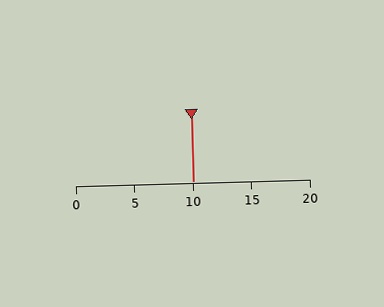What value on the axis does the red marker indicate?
The marker indicates approximately 10.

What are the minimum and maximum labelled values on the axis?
The axis runs from 0 to 20.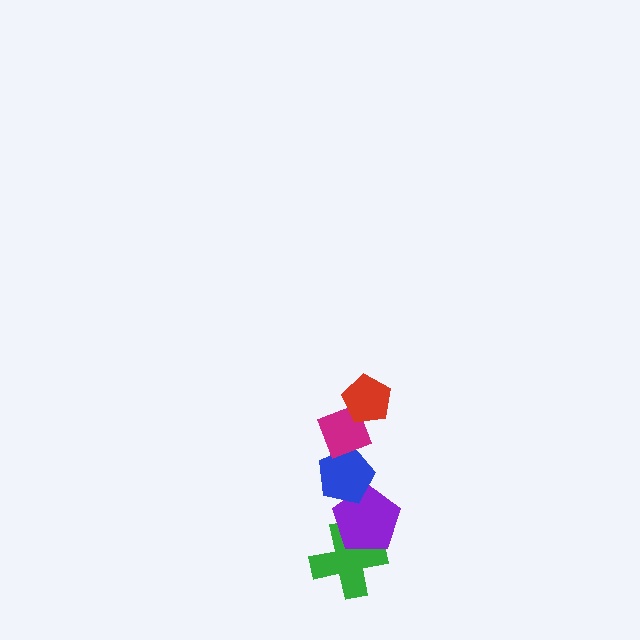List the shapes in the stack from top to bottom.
From top to bottom: the red pentagon, the magenta diamond, the blue pentagon, the purple pentagon, the green cross.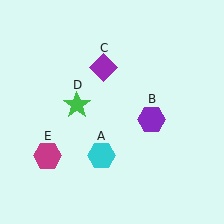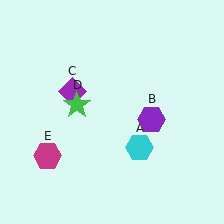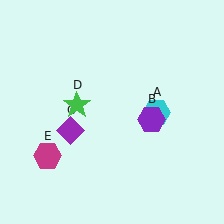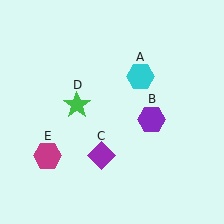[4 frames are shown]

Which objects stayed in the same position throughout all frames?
Purple hexagon (object B) and green star (object D) and magenta hexagon (object E) remained stationary.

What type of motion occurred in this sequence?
The cyan hexagon (object A), purple diamond (object C) rotated counterclockwise around the center of the scene.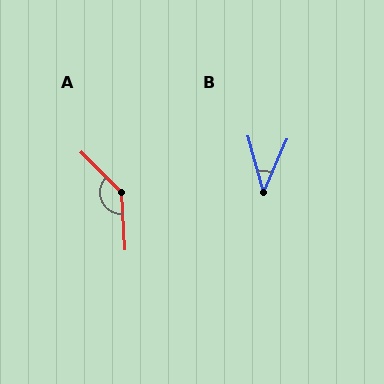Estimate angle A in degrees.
Approximately 138 degrees.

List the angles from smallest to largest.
B (39°), A (138°).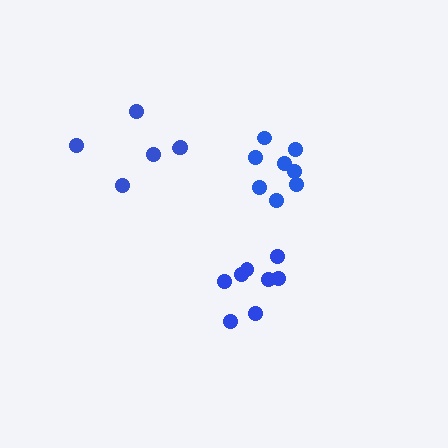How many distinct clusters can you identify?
There are 3 distinct clusters.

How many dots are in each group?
Group 1: 8 dots, Group 2: 8 dots, Group 3: 6 dots (22 total).